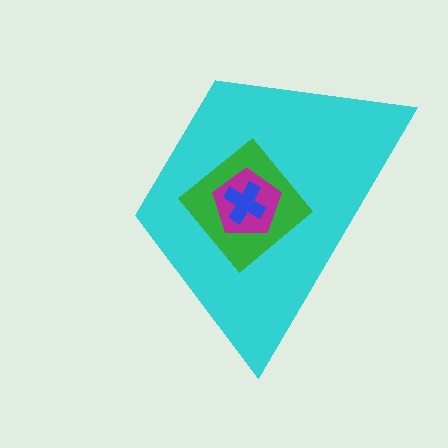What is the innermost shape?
The blue cross.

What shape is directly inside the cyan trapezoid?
The green diamond.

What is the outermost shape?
The cyan trapezoid.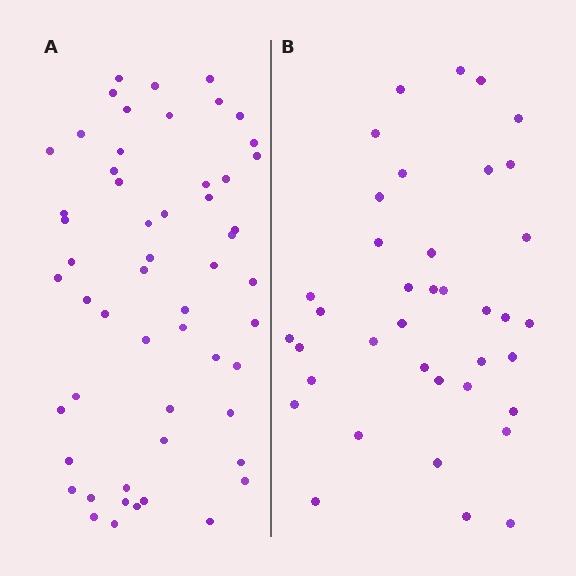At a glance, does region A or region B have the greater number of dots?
Region A (the left region) has more dots.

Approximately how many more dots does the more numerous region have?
Region A has approximately 15 more dots than region B.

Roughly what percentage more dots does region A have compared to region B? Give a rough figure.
About 45% more.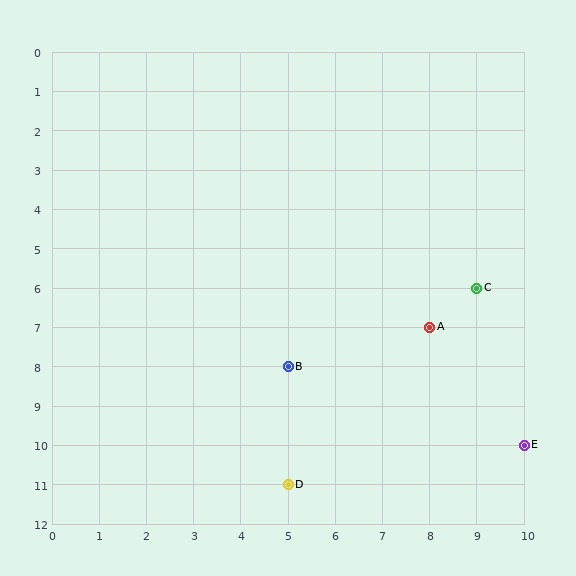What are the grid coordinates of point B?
Point B is at grid coordinates (5, 8).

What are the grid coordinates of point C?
Point C is at grid coordinates (9, 6).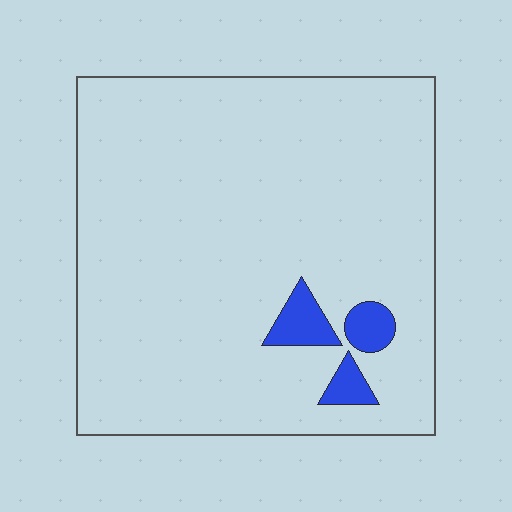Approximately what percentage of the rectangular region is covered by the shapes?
Approximately 5%.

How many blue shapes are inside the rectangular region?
3.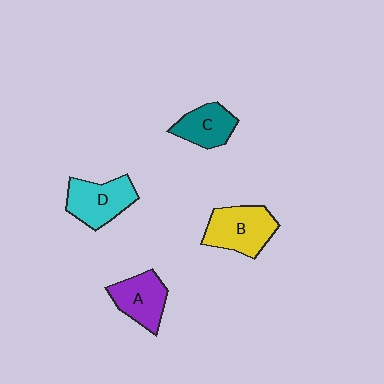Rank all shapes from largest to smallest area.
From largest to smallest: B (yellow), D (cyan), A (purple), C (teal).